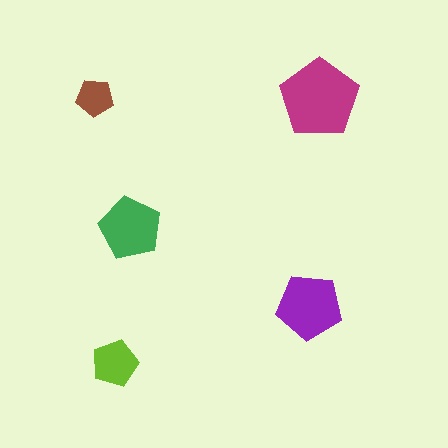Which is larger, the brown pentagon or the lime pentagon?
The lime one.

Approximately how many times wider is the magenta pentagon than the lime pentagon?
About 1.5 times wider.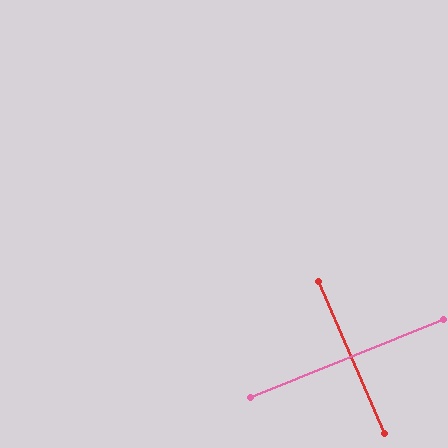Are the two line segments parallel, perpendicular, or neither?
Perpendicular — they meet at approximately 89°.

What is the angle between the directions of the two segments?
Approximately 89 degrees.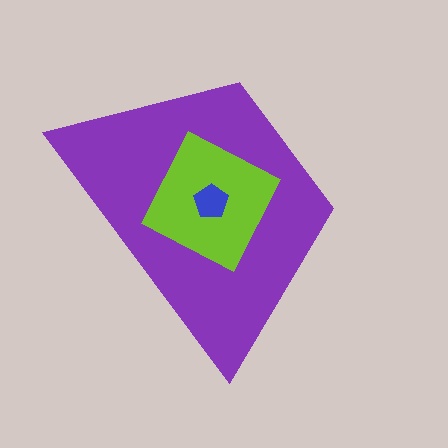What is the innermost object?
The blue pentagon.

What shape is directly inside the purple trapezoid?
The lime diamond.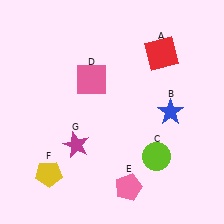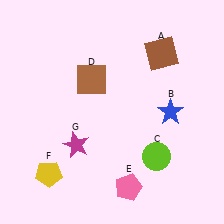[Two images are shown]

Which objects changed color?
A changed from red to brown. D changed from pink to brown.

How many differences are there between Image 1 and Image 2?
There are 2 differences between the two images.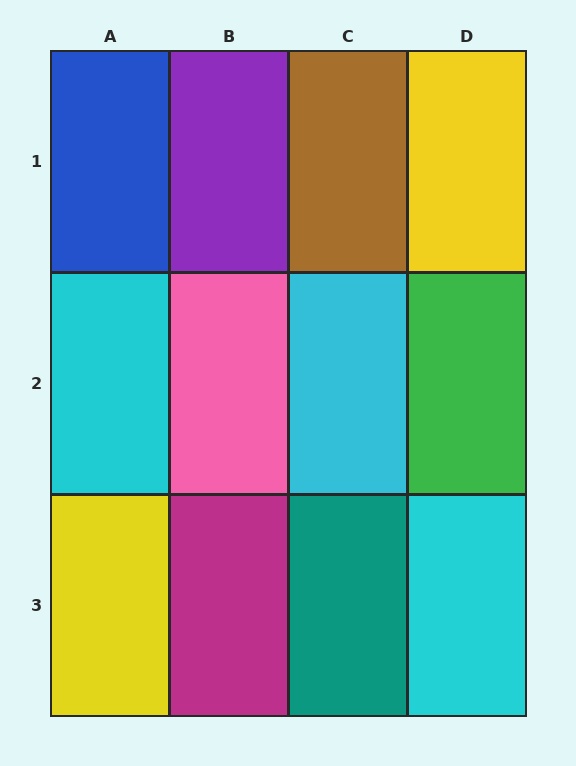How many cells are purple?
1 cell is purple.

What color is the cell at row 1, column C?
Brown.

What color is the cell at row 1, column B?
Purple.